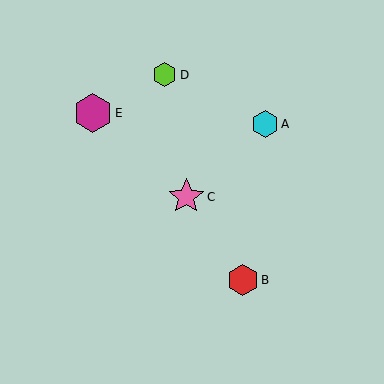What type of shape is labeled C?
Shape C is a pink star.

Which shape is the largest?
The magenta hexagon (labeled E) is the largest.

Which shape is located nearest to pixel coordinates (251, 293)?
The red hexagon (labeled B) at (243, 280) is nearest to that location.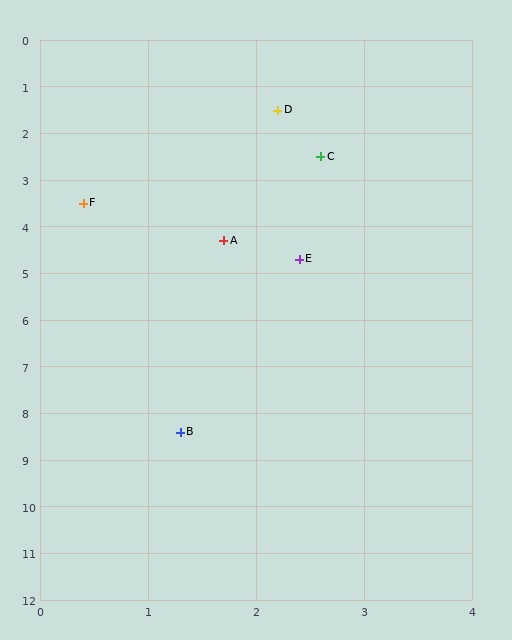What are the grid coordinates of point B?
Point B is at approximately (1.3, 8.4).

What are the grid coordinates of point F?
Point F is at approximately (0.4, 3.5).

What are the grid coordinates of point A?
Point A is at approximately (1.7, 4.3).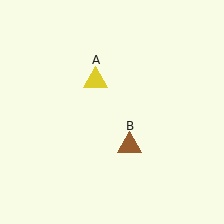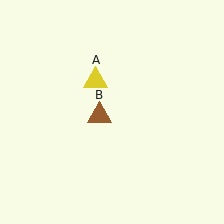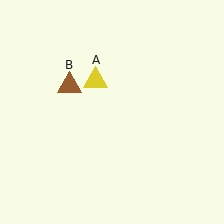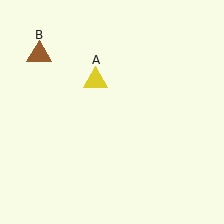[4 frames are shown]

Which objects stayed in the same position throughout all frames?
Yellow triangle (object A) remained stationary.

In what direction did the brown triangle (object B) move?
The brown triangle (object B) moved up and to the left.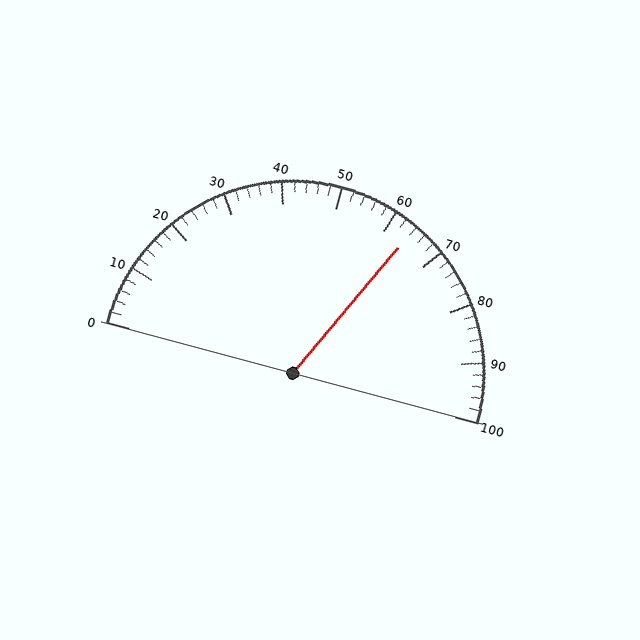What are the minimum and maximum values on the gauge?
The gauge ranges from 0 to 100.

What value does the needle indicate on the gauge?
The needle indicates approximately 64.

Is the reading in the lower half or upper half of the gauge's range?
The reading is in the upper half of the range (0 to 100).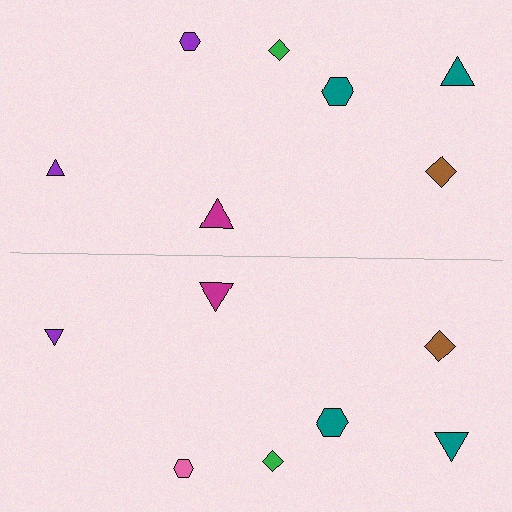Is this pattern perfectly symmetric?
No, the pattern is not perfectly symmetric. The pink hexagon on the bottom side breaks the symmetry — its mirror counterpart is purple.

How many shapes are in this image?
There are 14 shapes in this image.